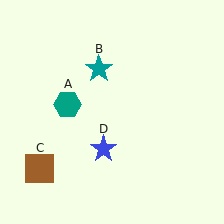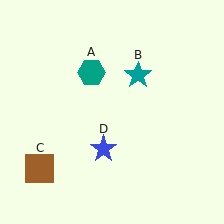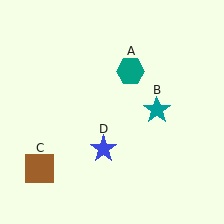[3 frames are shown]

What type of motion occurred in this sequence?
The teal hexagon (object A), teal star (object B) rotated clockwise around the center of the scene.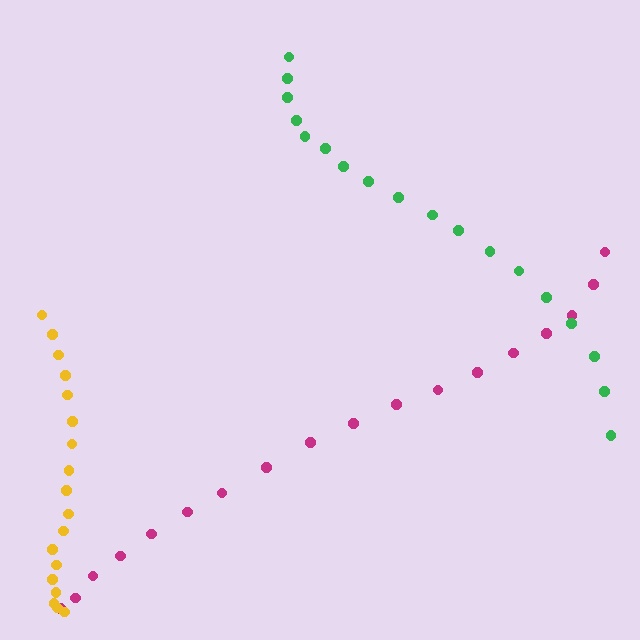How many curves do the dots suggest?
There are 3 distinct paths.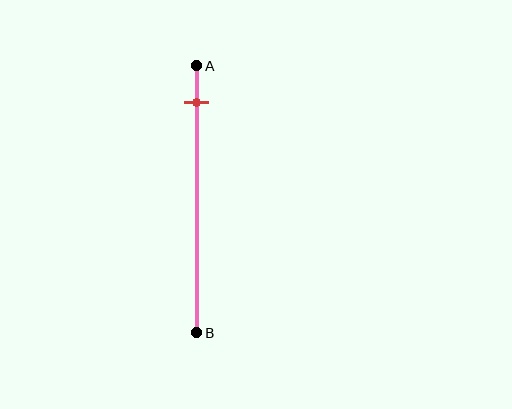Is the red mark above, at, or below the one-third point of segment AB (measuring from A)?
The red mark is above the one-third point of segment AB.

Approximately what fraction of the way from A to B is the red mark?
The red mark is approximately 15% of the way from A to B.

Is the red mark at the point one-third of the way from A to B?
No, the mark is at about 15% from A, not at the 33% one-third point.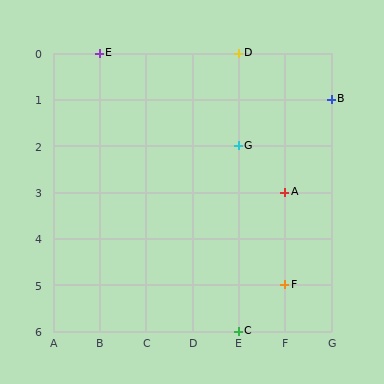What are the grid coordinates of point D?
Point D is at grid coordinates (E, 0).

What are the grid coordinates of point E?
Point E is at grid coordinates (B, 0).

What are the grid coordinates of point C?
Point C is at grid coordinates (E, 6).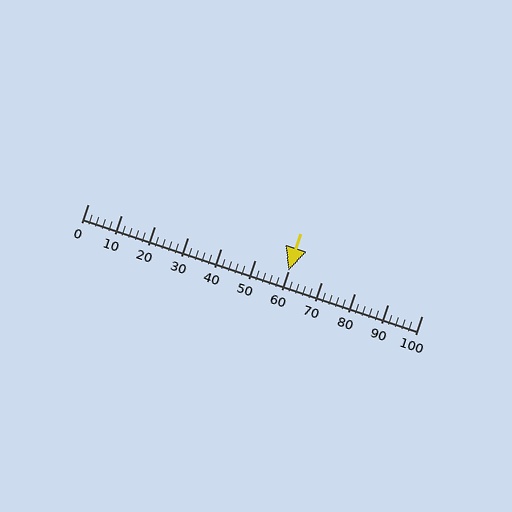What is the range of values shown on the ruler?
The ruler shows values from 0 to 100.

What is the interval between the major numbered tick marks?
The major tick marks are spaced 10 units apart.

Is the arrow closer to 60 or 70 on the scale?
The arrow is closer to 60.